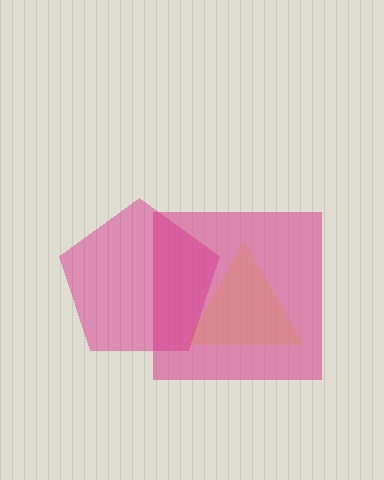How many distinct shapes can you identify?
There are 3 distinct shapes: a yellow triangle, a pink square, a magenta pentagon.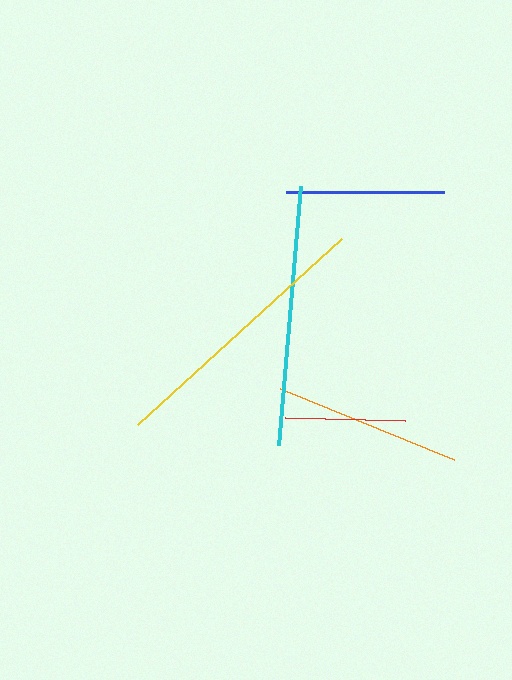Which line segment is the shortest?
The red line is the shortest at approximately 120 pixels.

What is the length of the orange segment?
The orange segment is approximately 188 pixels long.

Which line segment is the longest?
The yellow line is the longest at approximately 277 pixels.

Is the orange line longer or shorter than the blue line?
The orange line is longer than the blue line.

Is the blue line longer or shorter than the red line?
The blue line is longer than the red line.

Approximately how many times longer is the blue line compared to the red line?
The blue line is approximately 1.3 times the length of the red line.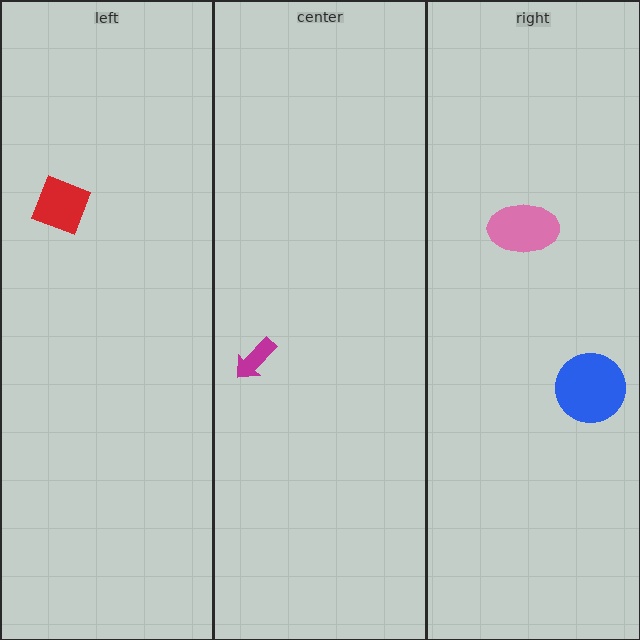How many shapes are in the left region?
1.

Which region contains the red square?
The left region.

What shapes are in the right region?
The pink ellipse, the blue circle.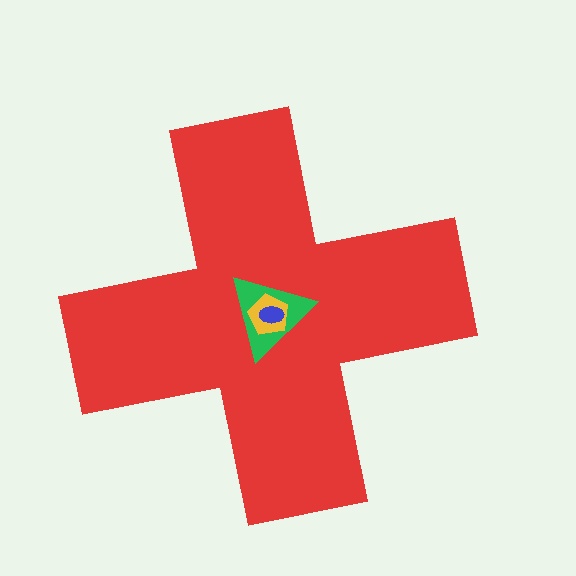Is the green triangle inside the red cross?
Yes.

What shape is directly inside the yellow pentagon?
The blue ellipse.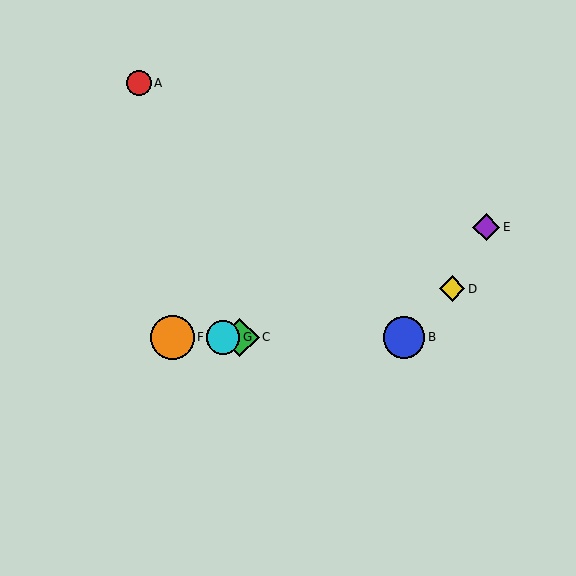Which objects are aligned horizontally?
Objects B, C, F, G are aligned horizontally.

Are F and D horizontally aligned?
No, F is at y≈337 and D is at y≈289.